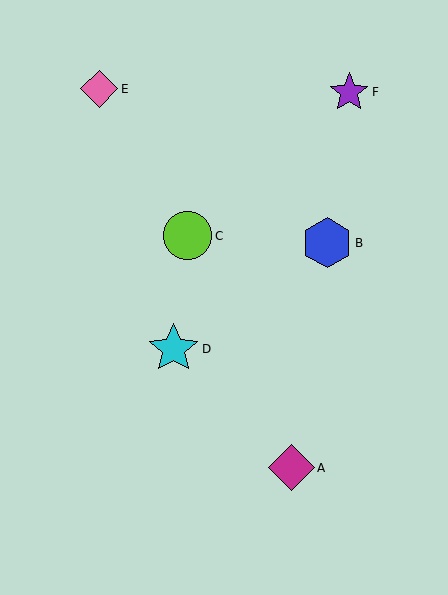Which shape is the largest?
The blue hexagon (labeled B) is the largest.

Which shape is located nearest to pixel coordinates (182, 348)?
The cyan star (labeled D) at (174, 349) is nearest to that location.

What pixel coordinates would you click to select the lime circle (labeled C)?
Click at (188, 236) to select the lime circle C.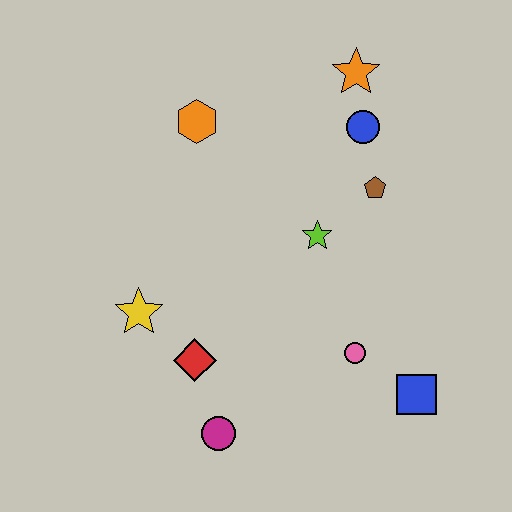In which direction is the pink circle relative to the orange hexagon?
The pink circle is below the orange hexagon.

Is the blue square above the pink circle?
No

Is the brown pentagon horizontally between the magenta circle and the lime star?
No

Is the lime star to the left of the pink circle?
Yes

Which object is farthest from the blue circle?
The magenta circle is farthest from the blue circle.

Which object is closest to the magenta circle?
The red diamond is closest to the magenta circle.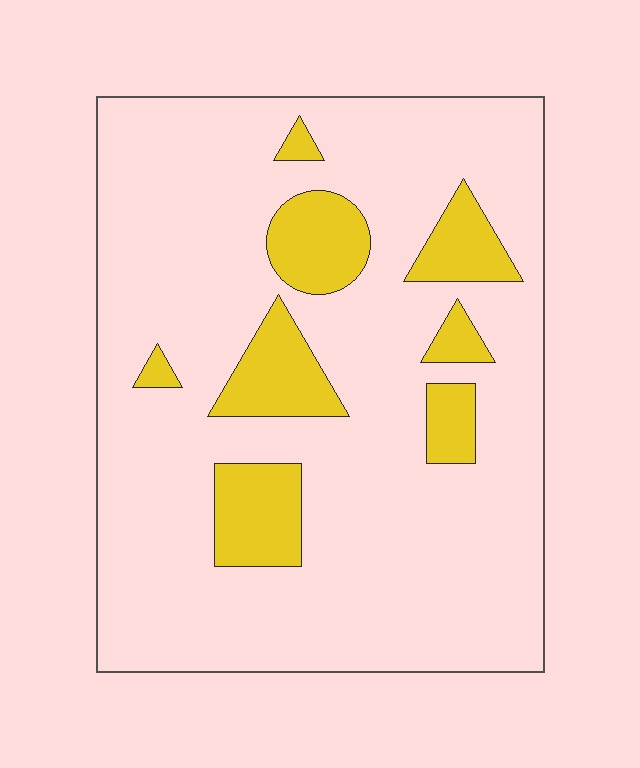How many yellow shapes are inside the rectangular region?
8.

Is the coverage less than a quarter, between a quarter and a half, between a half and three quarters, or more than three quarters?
Less than a quarter.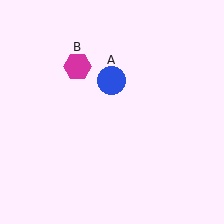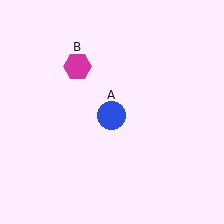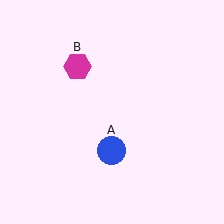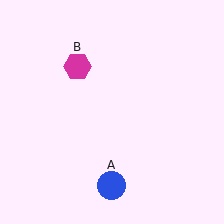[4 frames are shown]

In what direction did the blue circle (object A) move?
The blue circle (object A) moved down.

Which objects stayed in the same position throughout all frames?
Magenta hexagon (object B) remained stationary.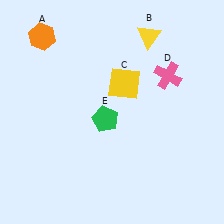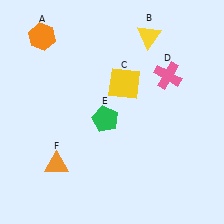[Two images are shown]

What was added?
An orange triangle (F) was added in Image 2.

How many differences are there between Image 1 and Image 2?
There is 1 difference between the two images.